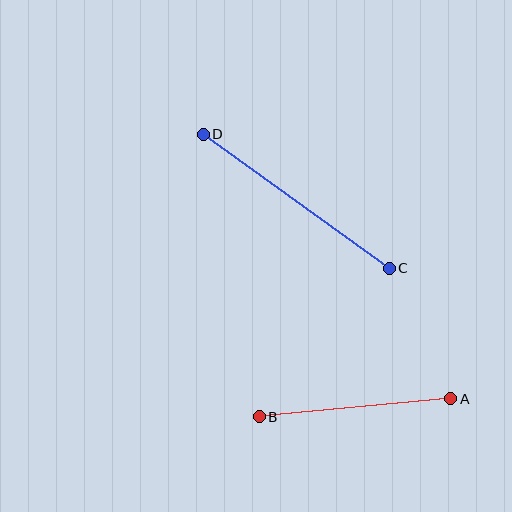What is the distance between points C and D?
The distance is approximately 229 pixels.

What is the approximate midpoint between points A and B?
The midpoint is at approximately (355, 408) pixels.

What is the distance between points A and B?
The distance is approximately 192 pixels.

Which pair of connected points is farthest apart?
Points C and D are farthest apart.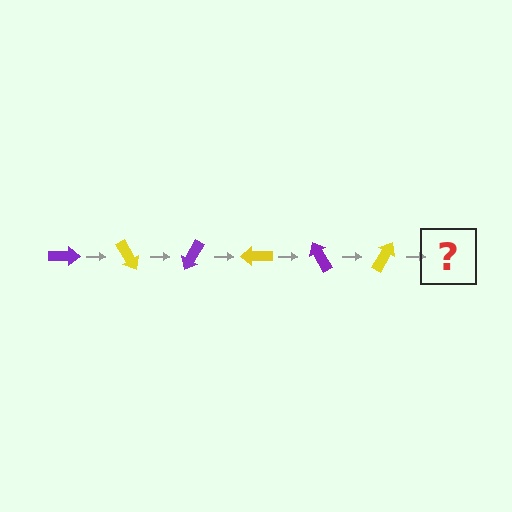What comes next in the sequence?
The next element should be a purple arrow, rotated 360 degrees from the start.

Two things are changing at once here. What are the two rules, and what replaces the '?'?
The two rules are that it rotates 60 degrees each step and the color cycles through purple and yellow. The '?' should be a purple arrow, rotated 360 degrees from the start.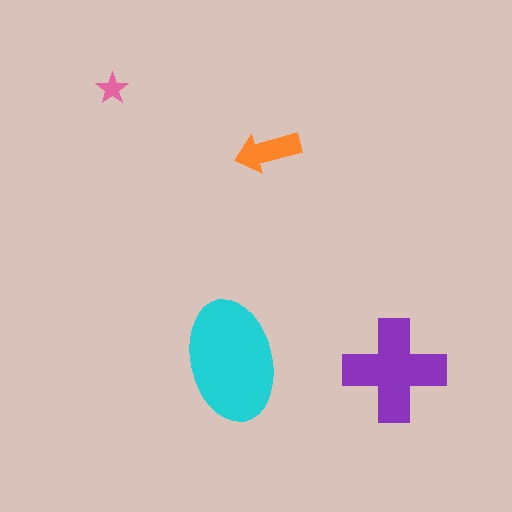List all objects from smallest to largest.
The pink star, the orange arrow, the purple cross, the cyan ellipse.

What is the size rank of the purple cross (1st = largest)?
2nd.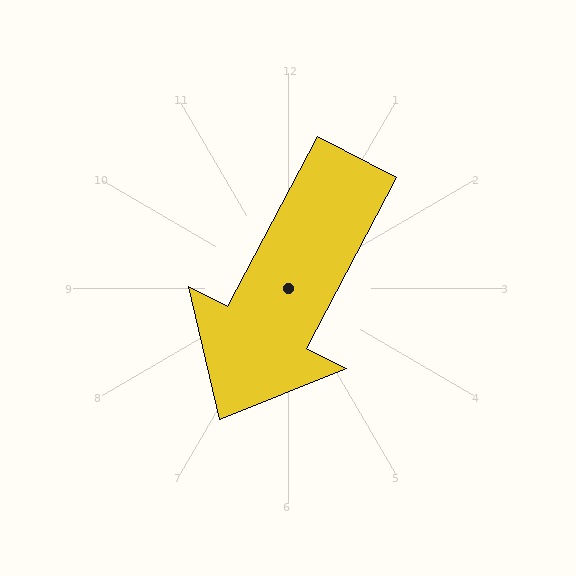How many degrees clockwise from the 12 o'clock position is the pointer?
Approximately 208 degrees.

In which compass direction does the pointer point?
Southwest.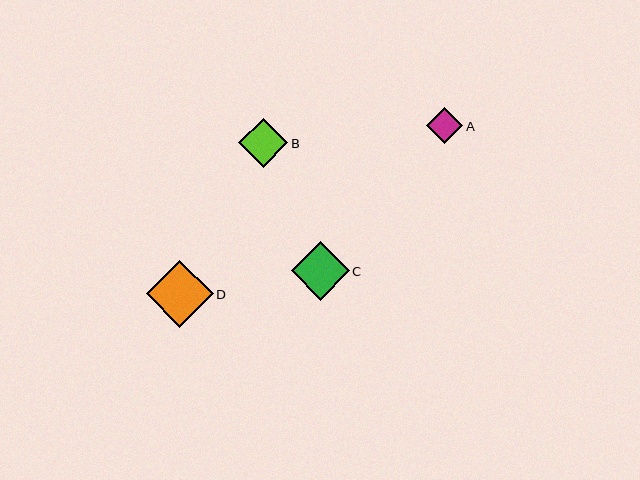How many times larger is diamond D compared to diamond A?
Diamond D is approximately 1.8 times the size of diamond A.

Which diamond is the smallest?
Diamond A is the smallest with a size of approximately 36 pixels.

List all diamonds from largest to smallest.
From largest to smallest: D, C, B, A.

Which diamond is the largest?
Diamond D is the largest with a size of approximately 66 pixels.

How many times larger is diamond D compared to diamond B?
Diamond D is approximately 1.4 times the size of diamond B.